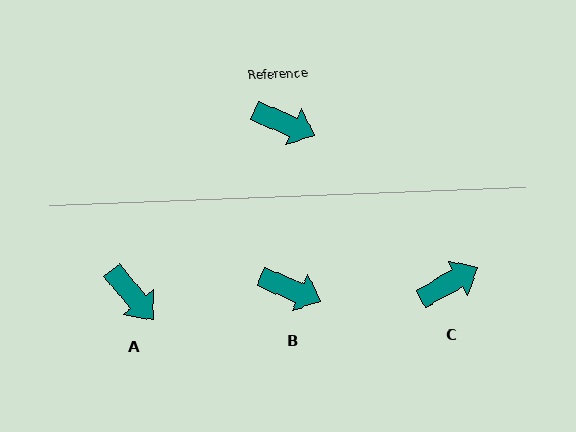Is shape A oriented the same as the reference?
No, it is off by about 28 degrees.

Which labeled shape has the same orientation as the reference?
B.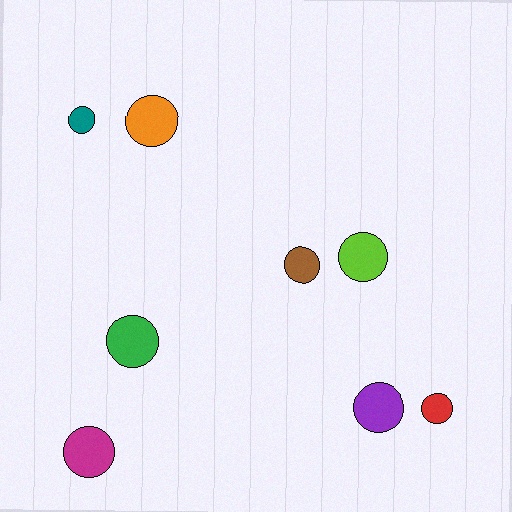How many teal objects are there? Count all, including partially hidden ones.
There is 1 teal object.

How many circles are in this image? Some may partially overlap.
There are 8 circles.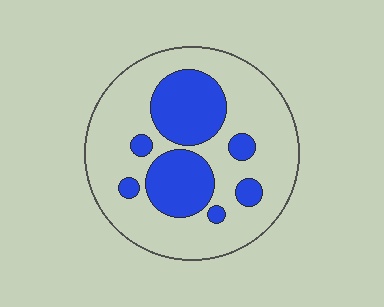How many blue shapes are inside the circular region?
7.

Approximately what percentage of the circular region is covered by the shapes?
Approximately 30%.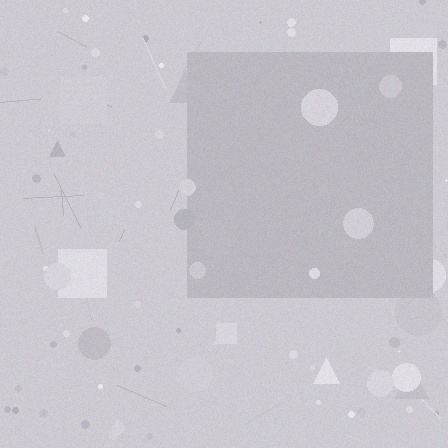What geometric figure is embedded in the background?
A square is embedded in the background.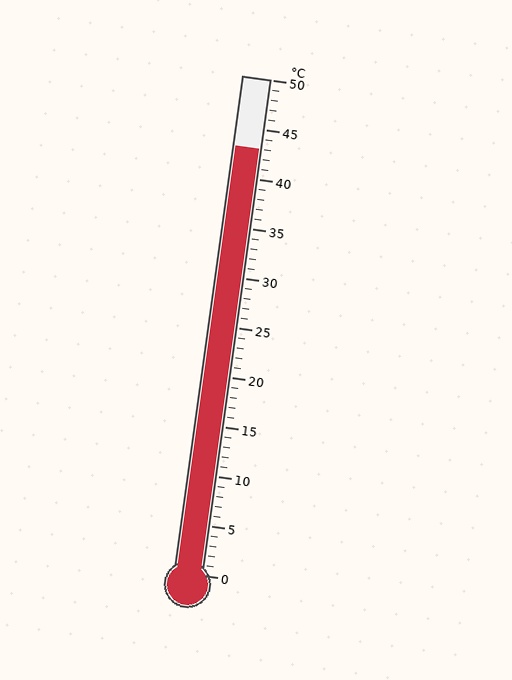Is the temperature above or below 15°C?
The temperature is above 15°C.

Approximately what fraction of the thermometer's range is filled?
The thermometer is filled to approximately 85% of its range.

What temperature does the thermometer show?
The thermometer shows approximately 43°C.